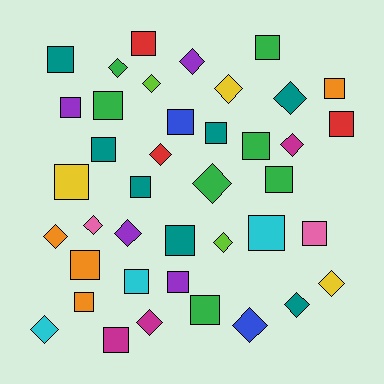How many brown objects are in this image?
There are no brown objects.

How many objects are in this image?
There are 40 objects.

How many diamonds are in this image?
There are 17 diamonds.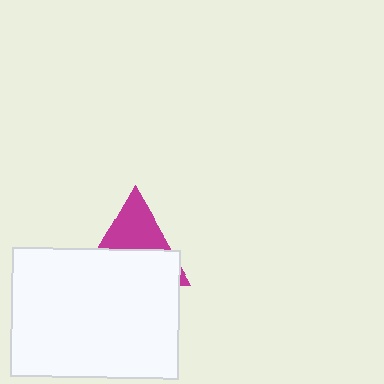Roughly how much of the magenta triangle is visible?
A small part of it is visible (roughly 43%).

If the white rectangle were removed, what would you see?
You would see the complete magenta triangle.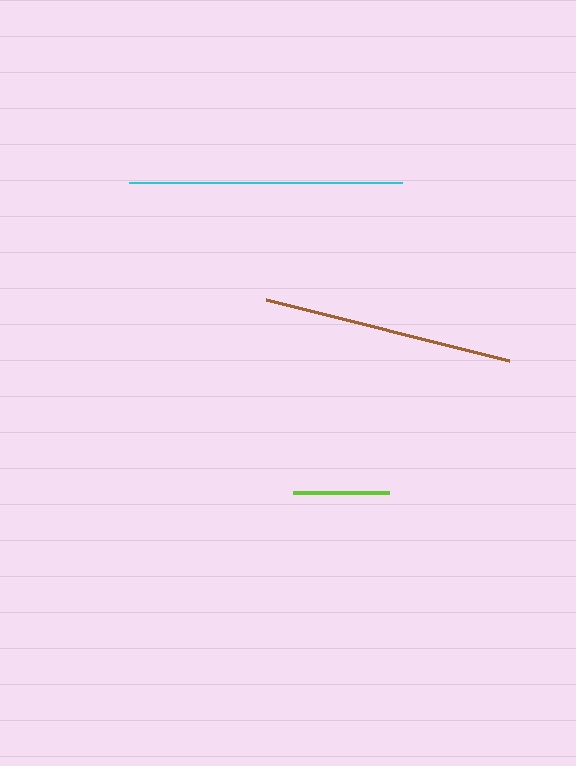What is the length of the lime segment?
The lime segment is approximately 97 pixels long.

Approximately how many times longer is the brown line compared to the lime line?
The brown line is approximately 2.6 times the length of the lime line.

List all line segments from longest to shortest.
From longest to shortest: cyan, brown, lime.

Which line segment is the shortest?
The lime line is the shortest at approximately 97 pixels.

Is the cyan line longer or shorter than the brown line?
The cyan line is longer than the brown line.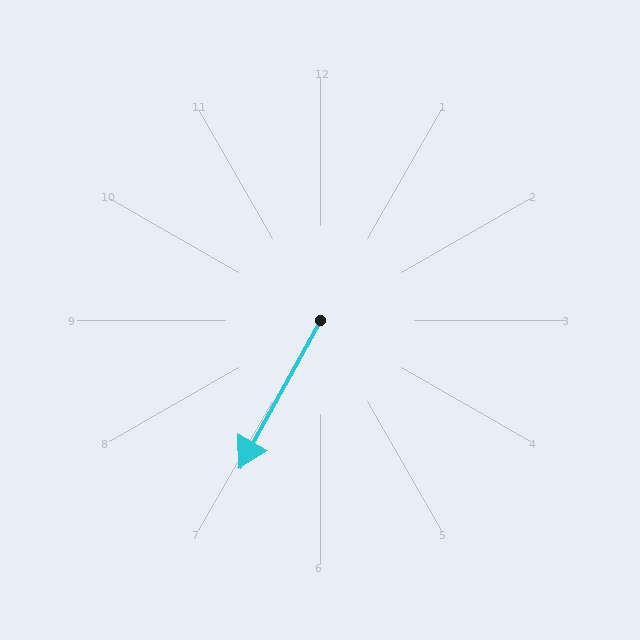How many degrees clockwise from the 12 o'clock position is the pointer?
Approximately 209 degrees.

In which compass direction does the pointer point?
Southwest.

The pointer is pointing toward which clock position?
Roughly 7 o'clock.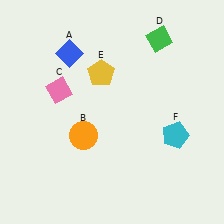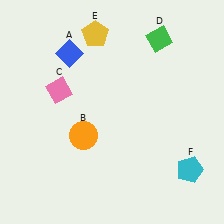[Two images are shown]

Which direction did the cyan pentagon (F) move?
The cyan pentagon (F) moved down.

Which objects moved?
The objects that moved are: the yellow pentagon (E), the cyan pentagon (F).